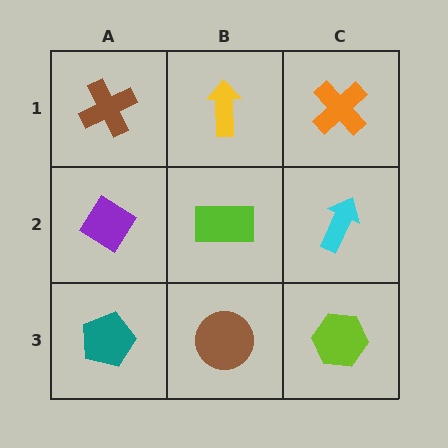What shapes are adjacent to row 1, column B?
A lime rectangle (row 2, column B), a brown cross (row 1, column A), an orange cross (row 1, column C).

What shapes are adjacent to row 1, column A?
A purple diamond (row 2, column A), a yellow arrow (row 1, column B).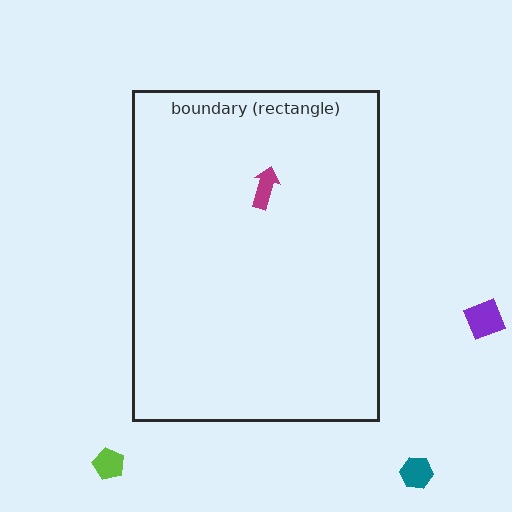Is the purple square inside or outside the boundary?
Outside.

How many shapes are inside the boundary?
1 inside, 3 outside.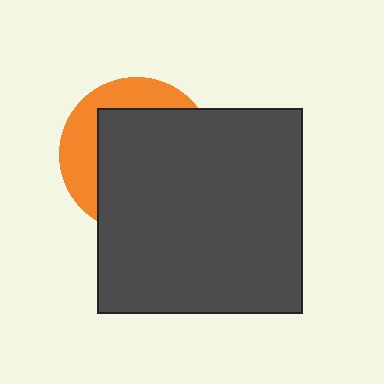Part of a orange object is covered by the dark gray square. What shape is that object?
It is a circle.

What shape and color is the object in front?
The object in front is a dark gray square.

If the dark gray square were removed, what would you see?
You would see the complete orange circle.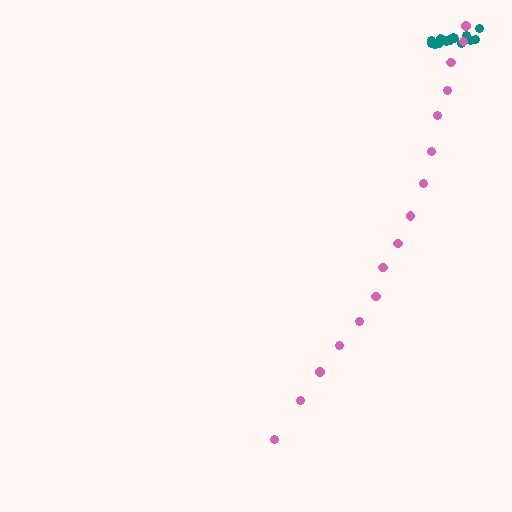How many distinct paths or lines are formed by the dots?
There are 2 distinct paths.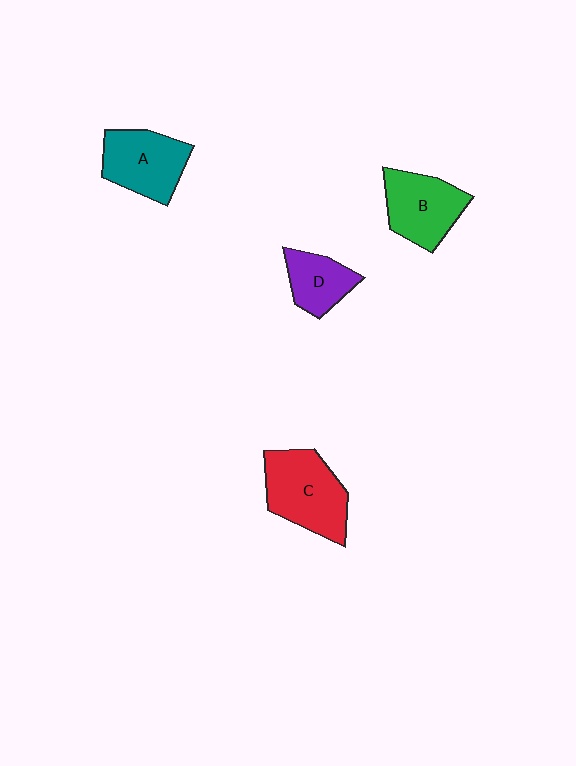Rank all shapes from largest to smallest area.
From largest to smallest: C (red), A (teal), B (green), D (purple).